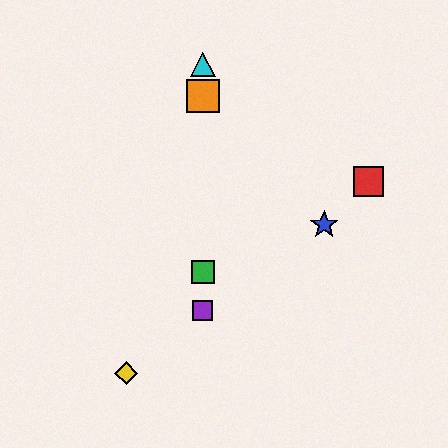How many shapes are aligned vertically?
4 shapes (the green square, the purple square, the orange square, the cyan triangle) are aligned vertically.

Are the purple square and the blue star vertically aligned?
No, the purple square is at x≈203 and the blue star is at x≈324.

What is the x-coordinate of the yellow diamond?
The yellow diamond is at x≈126.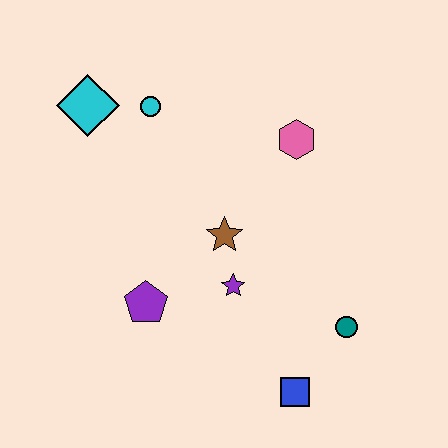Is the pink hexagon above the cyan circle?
No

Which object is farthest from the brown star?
The cyan diamond is farthest from the brown star.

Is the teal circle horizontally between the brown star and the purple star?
No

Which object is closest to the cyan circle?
The cyan diamond is closest to the cyan circle.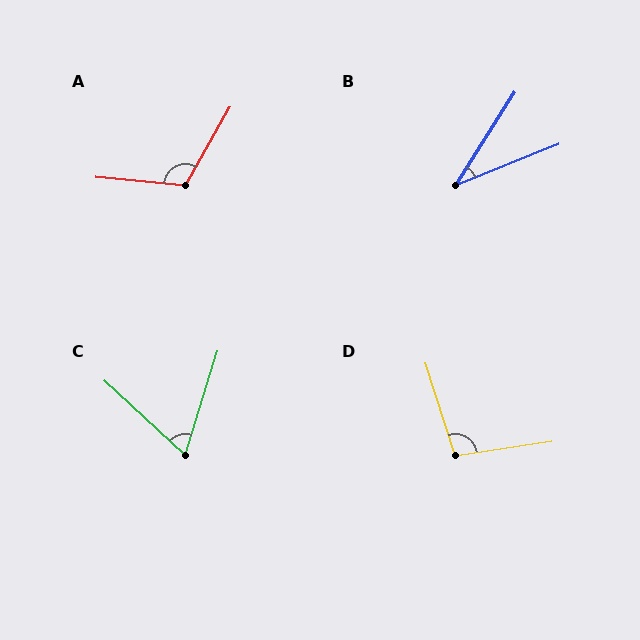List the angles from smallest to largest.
B (35°), C (64°), D (99°), A (115°).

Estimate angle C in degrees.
Approximately 64 degrees.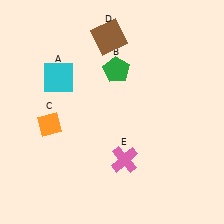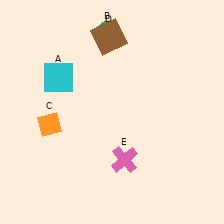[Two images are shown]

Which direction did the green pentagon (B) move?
The green pentagon (B) moved up.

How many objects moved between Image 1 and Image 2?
1 object moved between the two images.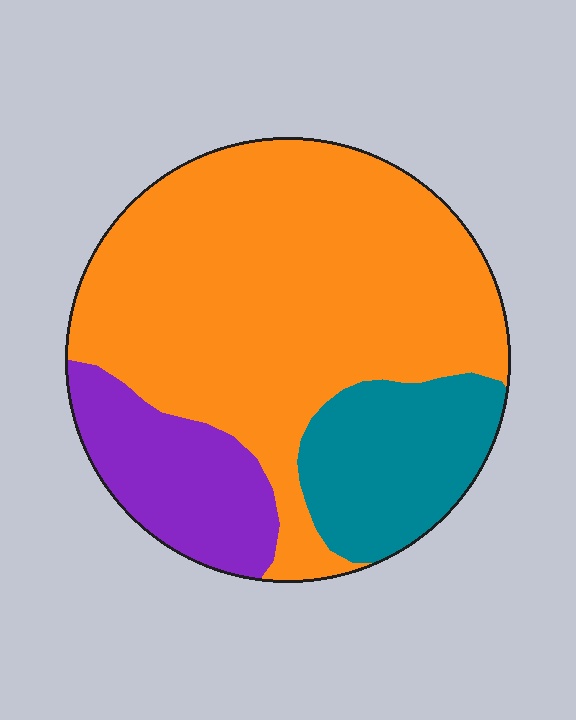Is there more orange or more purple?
Orange.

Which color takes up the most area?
Orange, at roughly 65%.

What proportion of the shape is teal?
Teal covers about 20% of the shape.